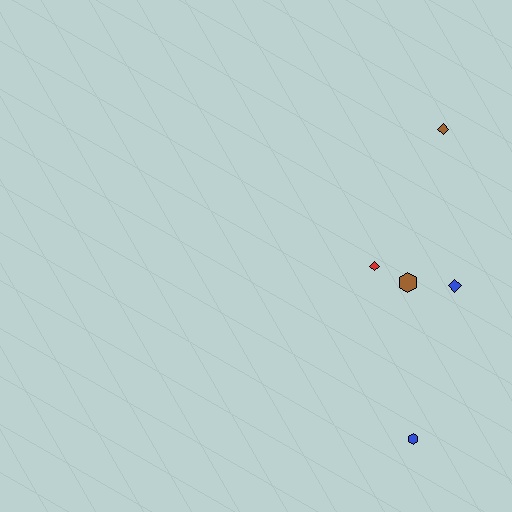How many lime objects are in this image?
There are no lime objects.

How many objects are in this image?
There are 5 objects.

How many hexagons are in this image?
There are 2 hexagons.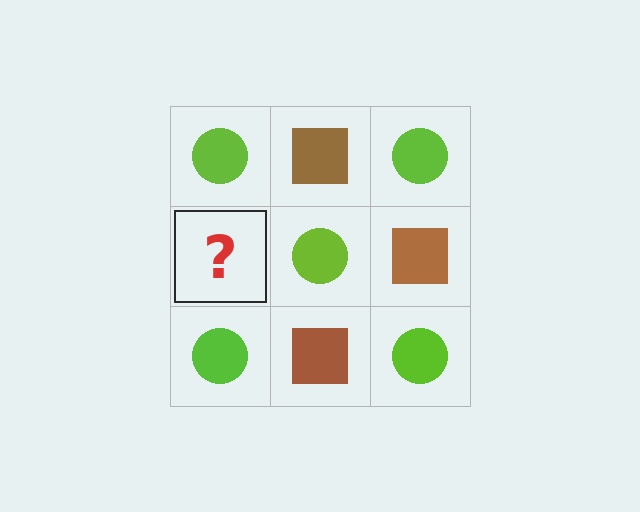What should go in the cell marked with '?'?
The missing cell should contain a brown square.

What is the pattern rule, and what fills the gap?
The rule is that it alternates lime circle and brown square in a checkerboard pattern. The gap should be filled with a brown square.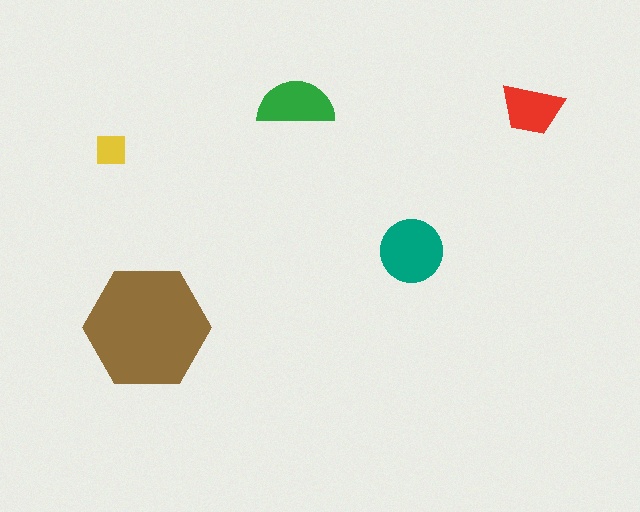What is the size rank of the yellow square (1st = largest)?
5th.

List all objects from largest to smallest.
The brown hexagon, the teal circle, the green semicircle, the red trapezoid, the yellow square.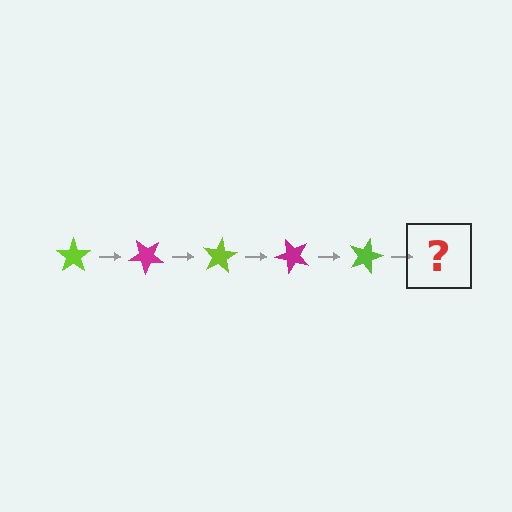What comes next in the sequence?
The next element should be a magenta star, rotated 200 degrees from the start.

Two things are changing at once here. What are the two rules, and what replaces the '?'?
The two rules are that it rotates 40 degrees each step and the color cycles through lime and magenta. The '?' should be a magenta star, rotated 200 degrees from the start.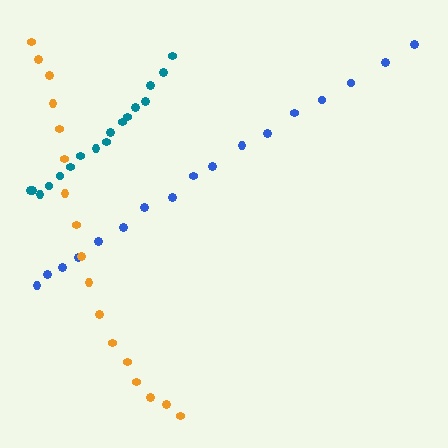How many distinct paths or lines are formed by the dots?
There are 3 distinct paths.